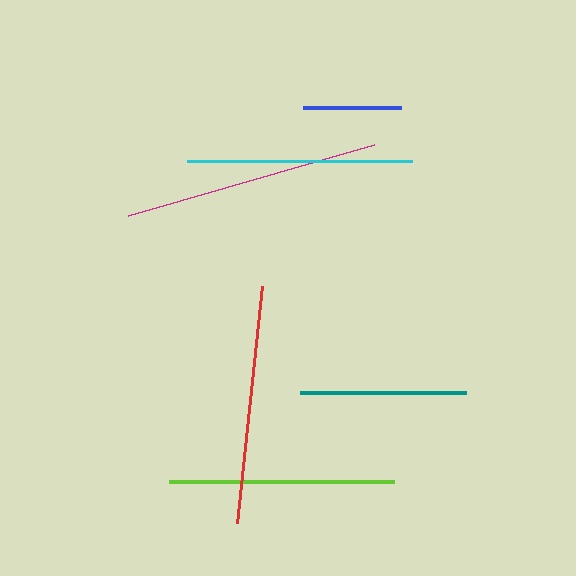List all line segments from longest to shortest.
From longest to shortest: magenta, red, lime, cyan, teal, blue.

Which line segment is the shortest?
The blue line is the shortest at approximately 98 pixels.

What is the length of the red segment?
The red segment is approximately 238 pixels long.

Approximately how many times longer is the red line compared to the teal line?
The red line is approximately 1.4 times the length of the teal line.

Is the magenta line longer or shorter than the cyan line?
The magenta line is longer than the cyan line.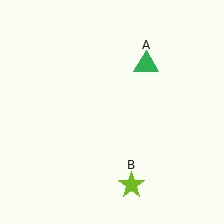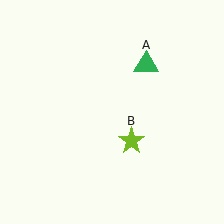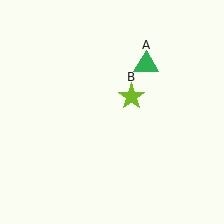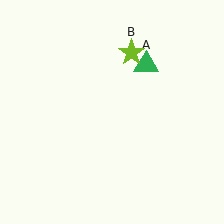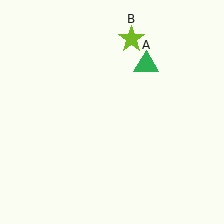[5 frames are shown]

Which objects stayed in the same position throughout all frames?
Green triangle (object A) remained stationary.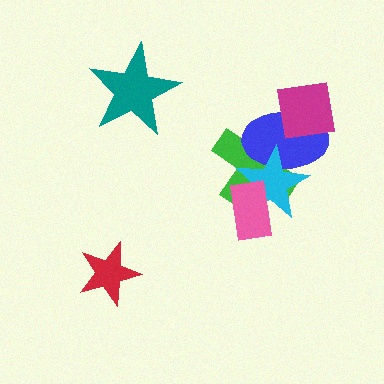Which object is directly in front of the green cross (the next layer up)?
The blue ellipse is directly in front of the green cross.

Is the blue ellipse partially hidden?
Yes, it is partially covered by another shape.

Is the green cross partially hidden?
Yes, it is partially covered by another shape.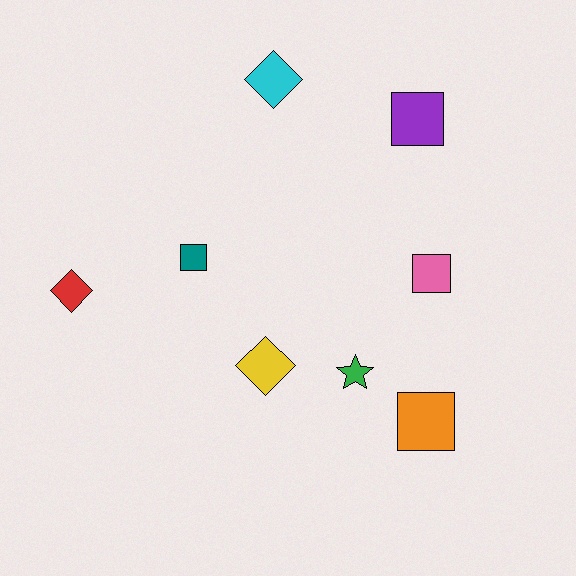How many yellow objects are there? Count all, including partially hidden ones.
There is 1 yellow object.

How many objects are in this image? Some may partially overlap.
There are 8 objects.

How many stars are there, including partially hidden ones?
There is 1 star.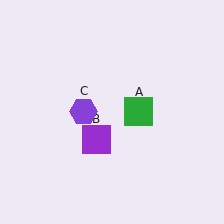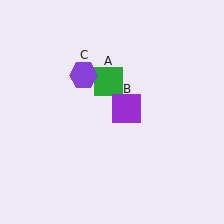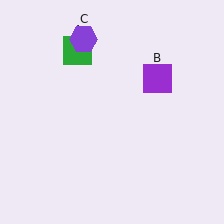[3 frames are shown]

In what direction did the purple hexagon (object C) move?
The purple hexagon (object C) moved up.